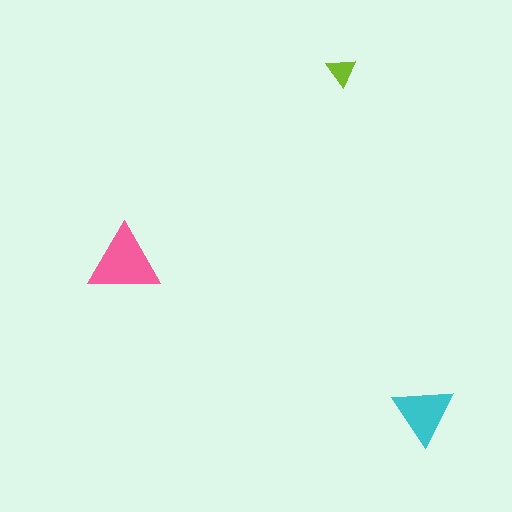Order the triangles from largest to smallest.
the pink one, the cyan one, the lime one.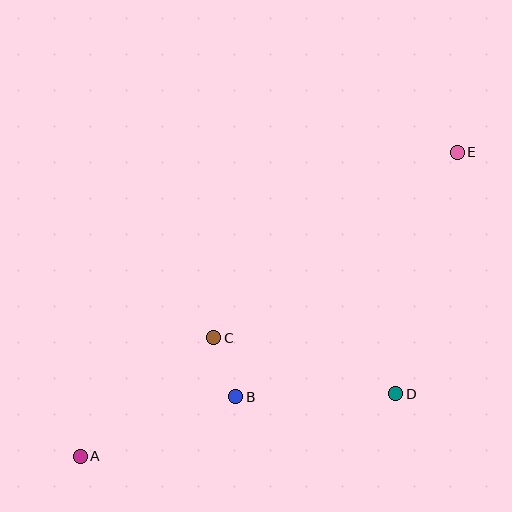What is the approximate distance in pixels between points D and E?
The distance between D and E is approximately 249 pixels.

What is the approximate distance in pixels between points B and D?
The distance between B and D is approximately 160 pixels.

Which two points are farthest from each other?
Points A and E are farthest from each other.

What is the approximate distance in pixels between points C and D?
The distance between C and D is approximately 191 pixels.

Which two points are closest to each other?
Points B and C are closest to each other.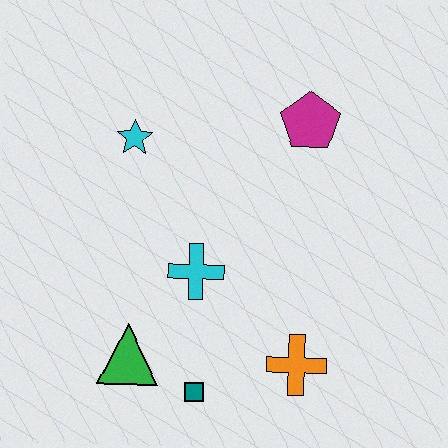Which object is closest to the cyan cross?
The green triangle is closest to the cyan cross.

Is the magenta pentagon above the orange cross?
Yes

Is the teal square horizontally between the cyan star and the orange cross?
Yes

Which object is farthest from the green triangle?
The magenta pentagon is farthest from the green triangle.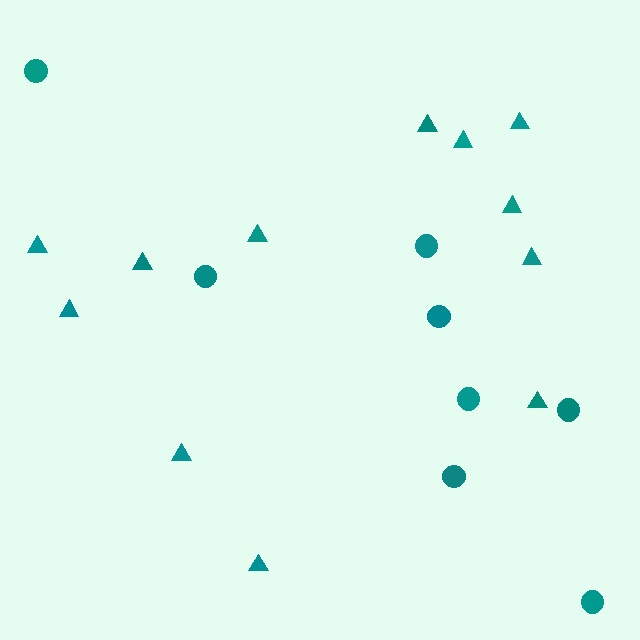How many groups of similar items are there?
There are 2 groups: one group of triangles (12) and one group of circles (8).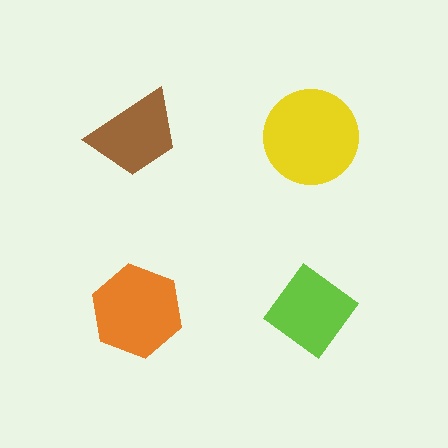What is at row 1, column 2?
A yellow circle.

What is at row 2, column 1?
An orange hexagon.